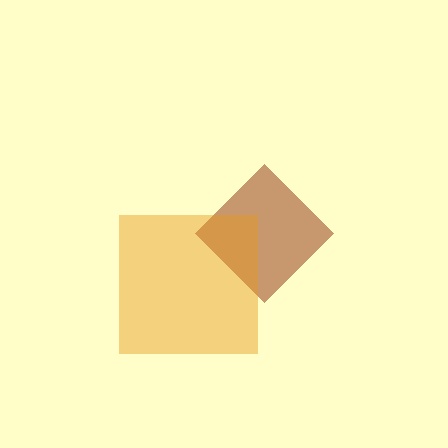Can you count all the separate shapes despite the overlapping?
Yes, there are 2 separate shapes.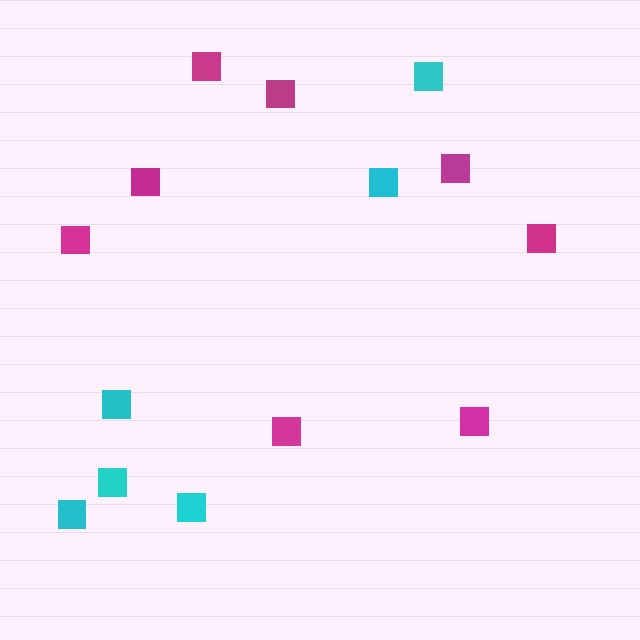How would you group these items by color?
There are 2 groups: one group of cyan squares (6) and one group of magenta squares (8).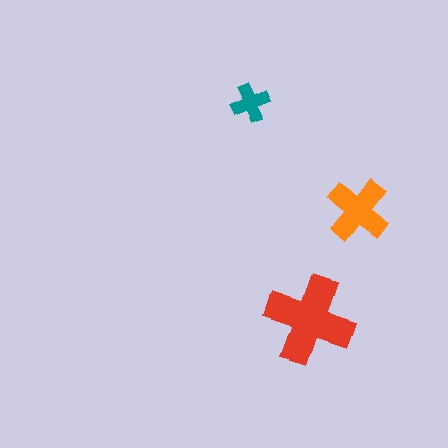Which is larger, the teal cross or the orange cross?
The orange one.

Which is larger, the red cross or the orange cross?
The red one.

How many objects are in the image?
There are 3 objects in the image.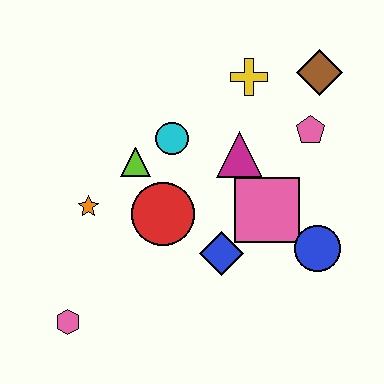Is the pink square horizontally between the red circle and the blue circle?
Yes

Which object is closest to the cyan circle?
The lime triangle is closest to the cyan circle.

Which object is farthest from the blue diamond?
The brown diamond is farthest from the blue diamond.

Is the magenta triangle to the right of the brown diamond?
No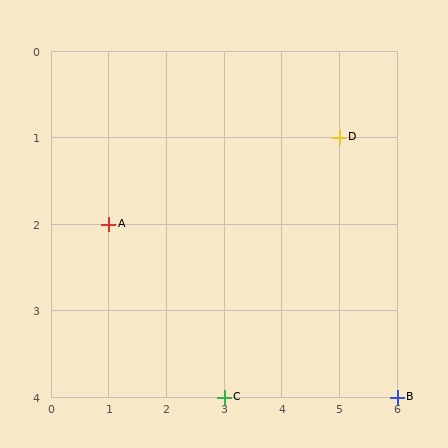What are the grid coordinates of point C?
Point C is at grid coordinates (3, 4).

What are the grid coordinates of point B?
Point B is at grid coordinates (6, 4).